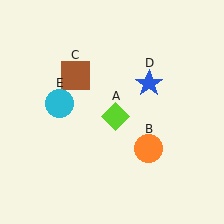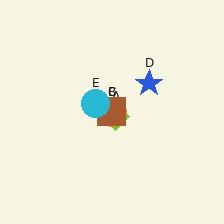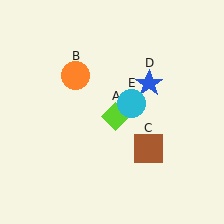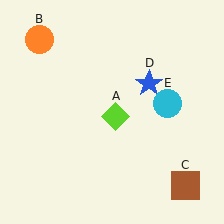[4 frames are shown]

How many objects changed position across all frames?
3 objects changed position: orange circle (object B), brown square (object C), cyan circle (object E).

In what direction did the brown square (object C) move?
The brown square (object C) moved down and to the right.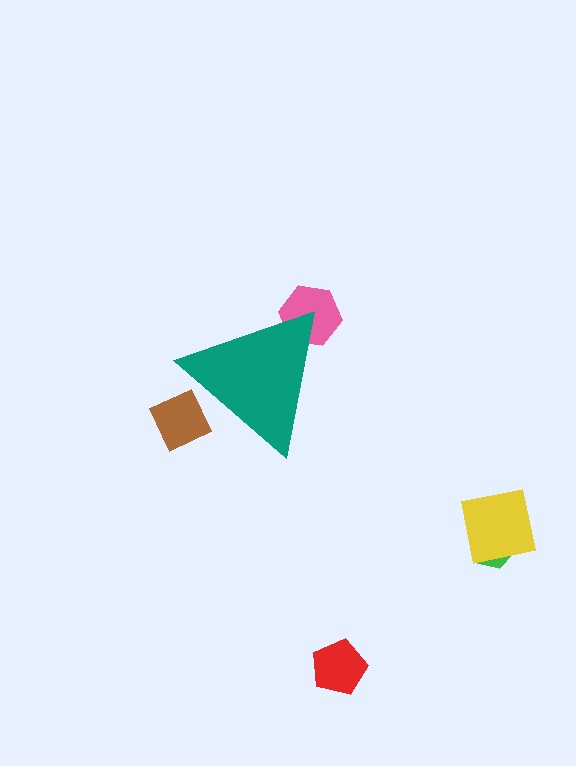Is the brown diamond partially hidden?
Yes, the brown diamond is partially hidden behind the teal triangle.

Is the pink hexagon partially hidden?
Yes, the pink hexagon is partially hidden behind the teal triangle.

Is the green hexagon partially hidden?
No, the green hexagon is fully visible.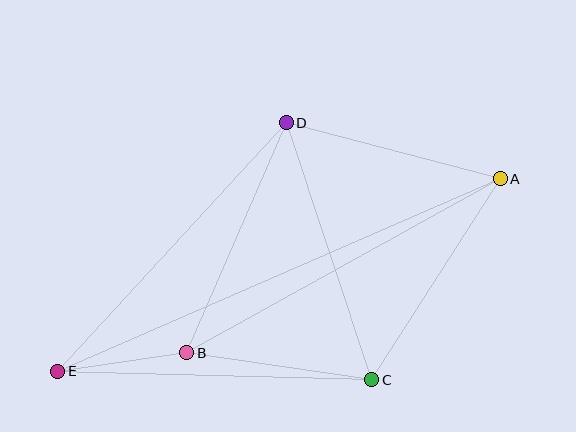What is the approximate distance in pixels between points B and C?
The distance between B and C is approximately 187 pixels.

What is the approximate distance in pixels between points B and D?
The distance between B and D is approximately 251 pixels.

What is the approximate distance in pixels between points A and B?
The distance between A and B is approximately 358 pixels.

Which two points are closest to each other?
Points B and E are closest to each other.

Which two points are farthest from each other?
Points A and E are farthest from each other.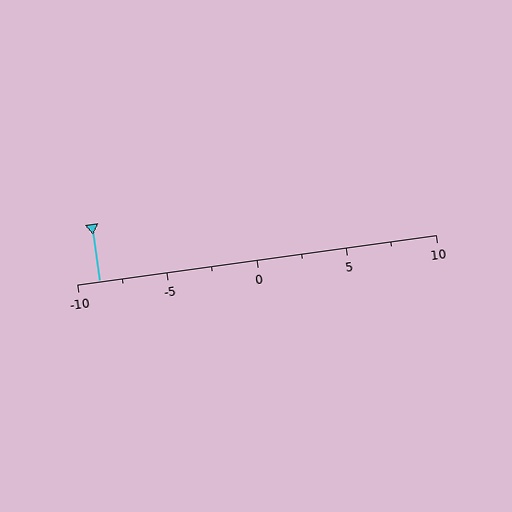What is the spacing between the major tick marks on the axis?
The major ticks are spaced 5 apart.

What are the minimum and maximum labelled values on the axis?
The axis runs from -10 to 10.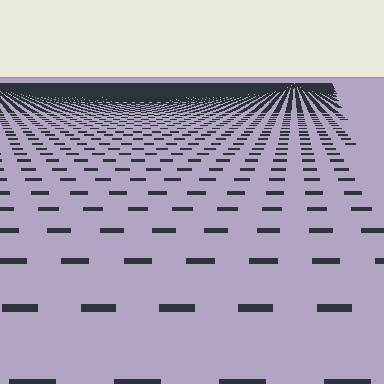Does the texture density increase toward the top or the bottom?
Density increases toward the top.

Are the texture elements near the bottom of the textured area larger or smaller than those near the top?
Larger. Near the bottom, elements are closer to the viewer and appear at a bigger on-screen size.